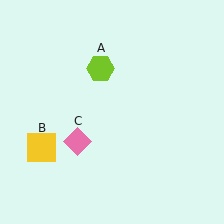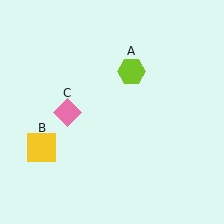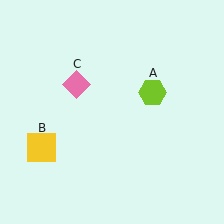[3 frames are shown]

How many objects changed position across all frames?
2 objects changed position: lime hexagon (object A), pink diamond (object C).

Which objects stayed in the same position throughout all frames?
Yellow square (object B) remained stationary.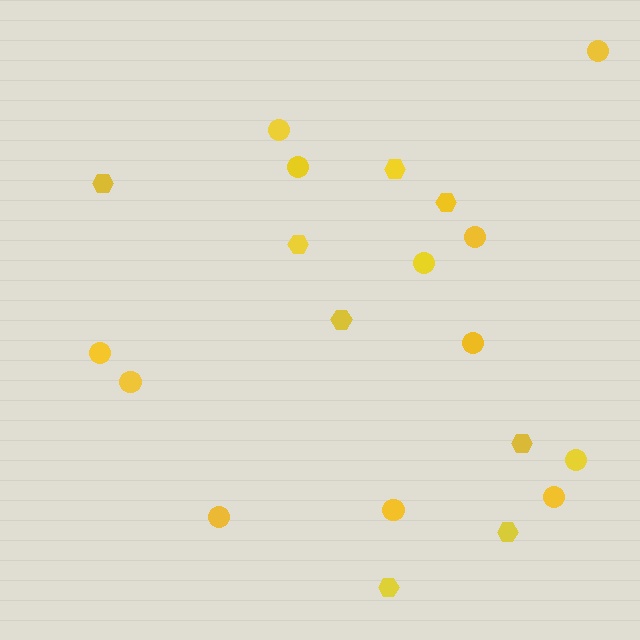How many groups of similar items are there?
There are 2 groups: one group of circles (12) and one group of hexagons (8).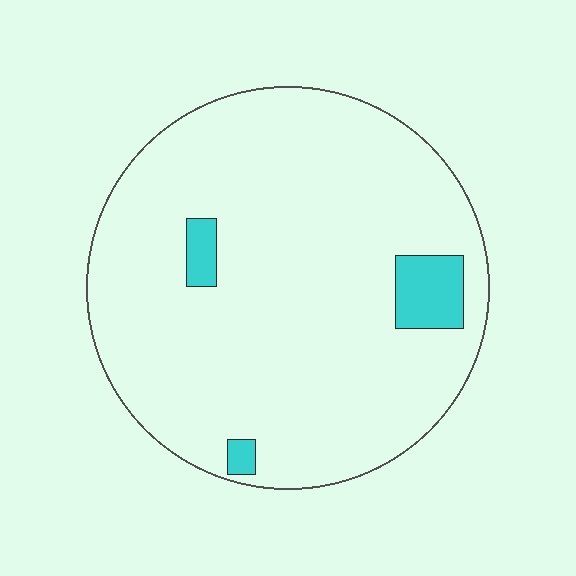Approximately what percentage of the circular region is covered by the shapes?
Approximately 5%.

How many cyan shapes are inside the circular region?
3.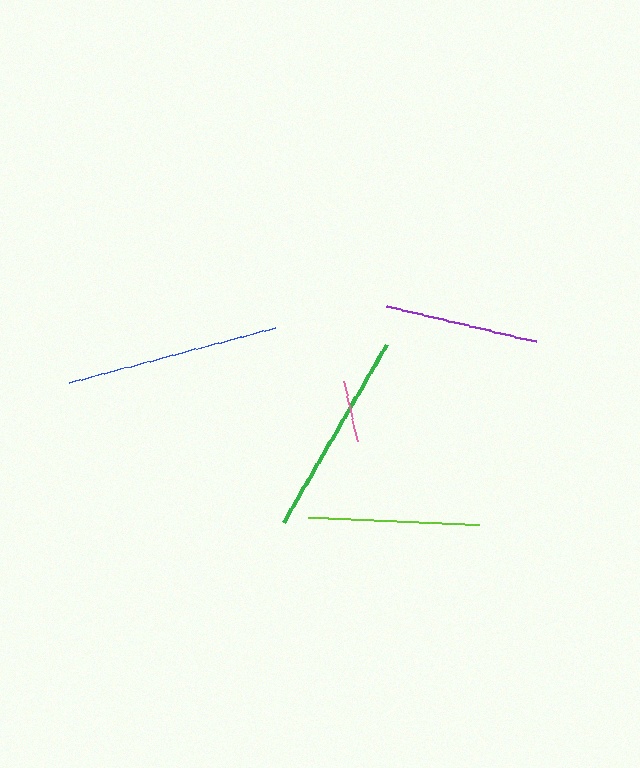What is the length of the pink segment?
The pink segment is approximately 60 pixels long.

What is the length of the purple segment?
The purple segment is approximately 154 pixels long.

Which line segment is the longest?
The blue line is the longest at approximately 214 pixels.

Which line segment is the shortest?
The pink line is the shortest at approximately 60 pixels.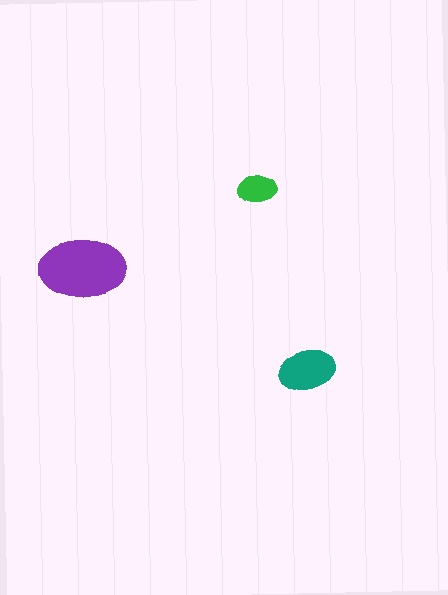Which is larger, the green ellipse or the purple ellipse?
The purple one.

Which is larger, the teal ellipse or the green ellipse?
The teal one.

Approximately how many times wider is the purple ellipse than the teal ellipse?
About 1.5 times wider.